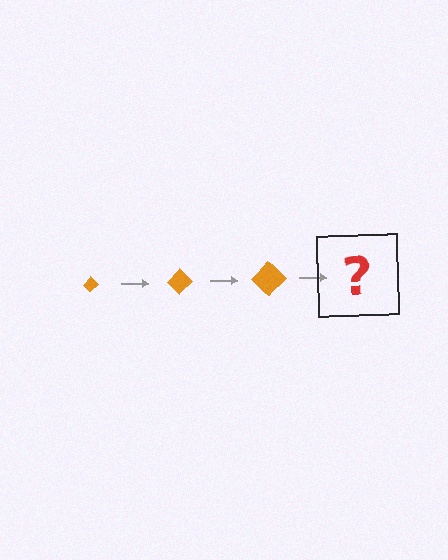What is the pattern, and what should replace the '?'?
The pattern is that the diamond gets progressively larger each step. The '?' should be an orange diamond, larger than the previous one.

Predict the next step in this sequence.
The next step is an orange diamond, larger than the previous one.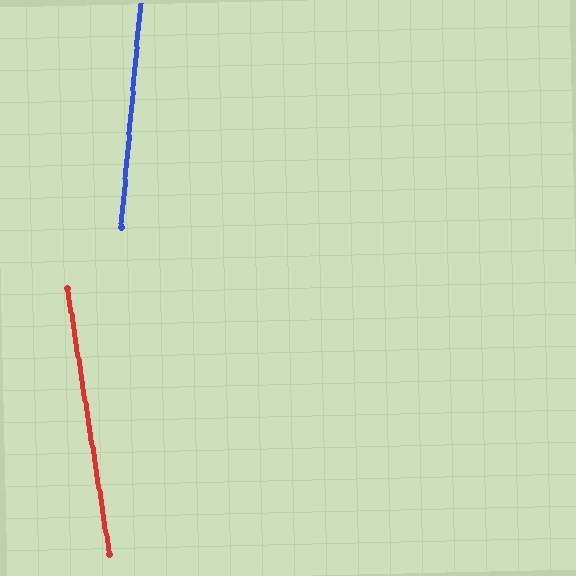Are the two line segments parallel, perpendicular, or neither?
Neither parallel nor perpendicular — they differ by about 14°.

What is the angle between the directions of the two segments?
Approximately 14 degrees.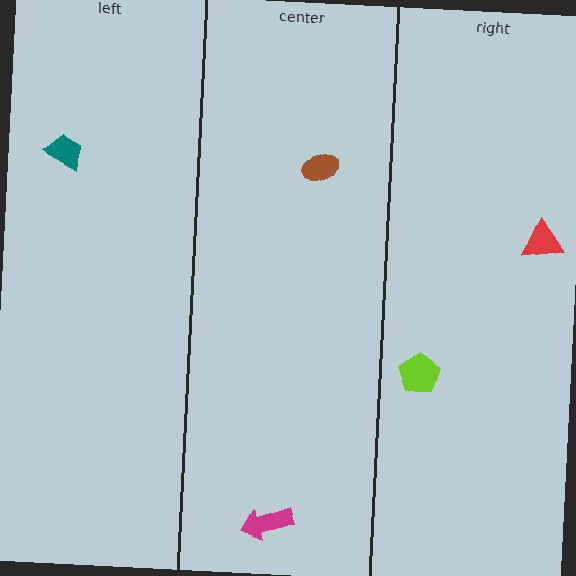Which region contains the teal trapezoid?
The left region.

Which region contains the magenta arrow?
The center region.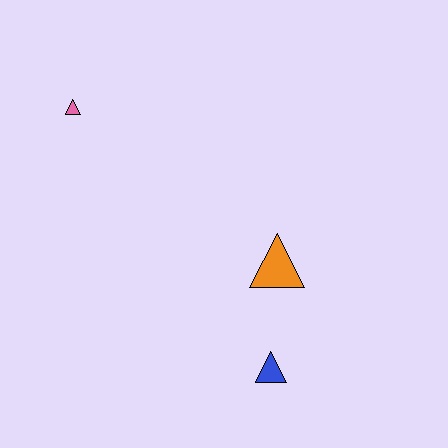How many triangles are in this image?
There are 3 triangles.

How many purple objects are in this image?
There are no purple objects.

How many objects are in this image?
There are 3 objects.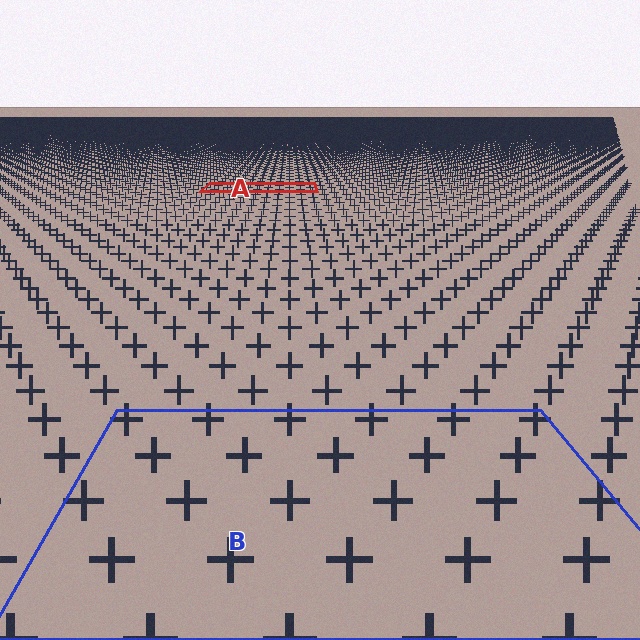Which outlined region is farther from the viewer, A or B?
Region A is farther from the viewer — the texture elements inside it appear smaller and more densely packed.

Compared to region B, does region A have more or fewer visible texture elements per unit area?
Region A has more texture elements per unit area — they are packed more densely because it is farther away.